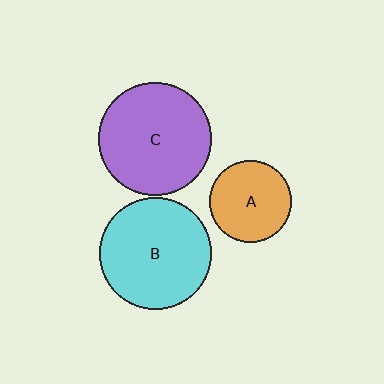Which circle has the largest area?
Circle C (purple).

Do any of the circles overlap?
No, none of the circles overlap.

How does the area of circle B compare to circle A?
Approximately 1.9 times.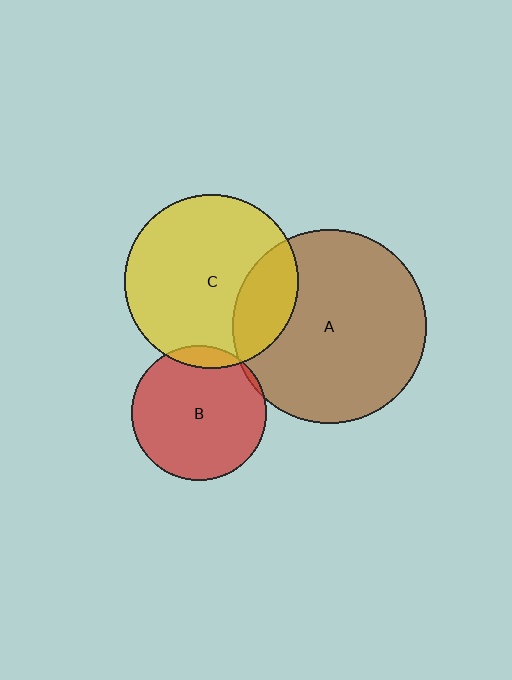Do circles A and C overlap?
Yes.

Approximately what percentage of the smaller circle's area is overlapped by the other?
Approximately 25%.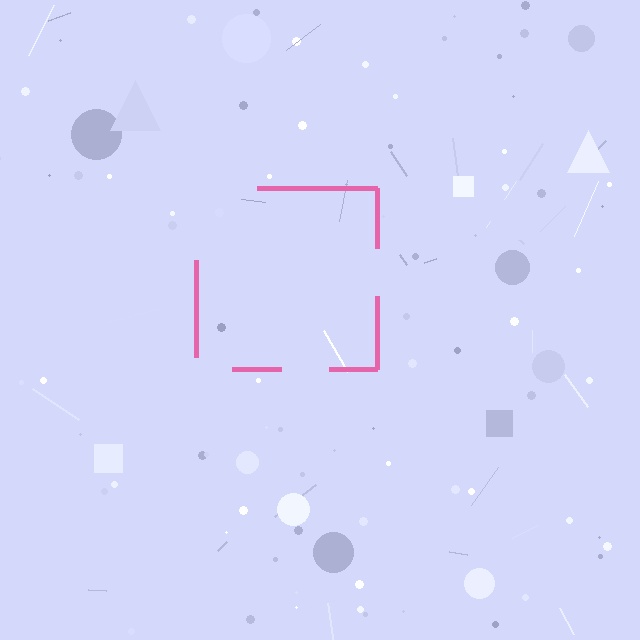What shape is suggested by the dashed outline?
The dashed outline suggests a square.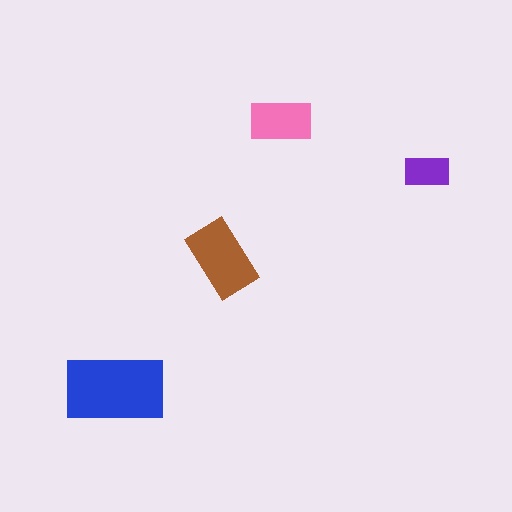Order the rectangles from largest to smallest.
the blue one, the brown one, the pink one, the purple one.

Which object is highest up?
The pink rectangle is topmost.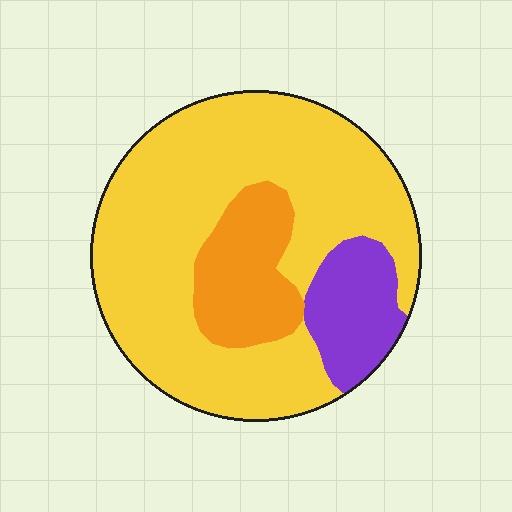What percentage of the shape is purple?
Purple covers around 15% of the shape.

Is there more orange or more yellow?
Yellow.